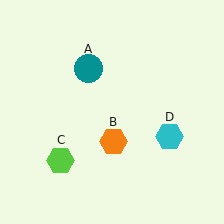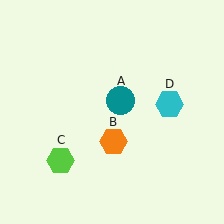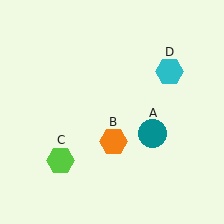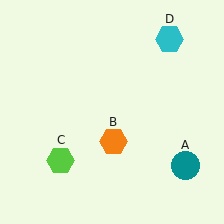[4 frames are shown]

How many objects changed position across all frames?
2 objects changed position: teal circle (object A), cyan hexagon (object D).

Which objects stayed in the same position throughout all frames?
Orange hexagon (object B) and lime hexagon (object C) remained stationary.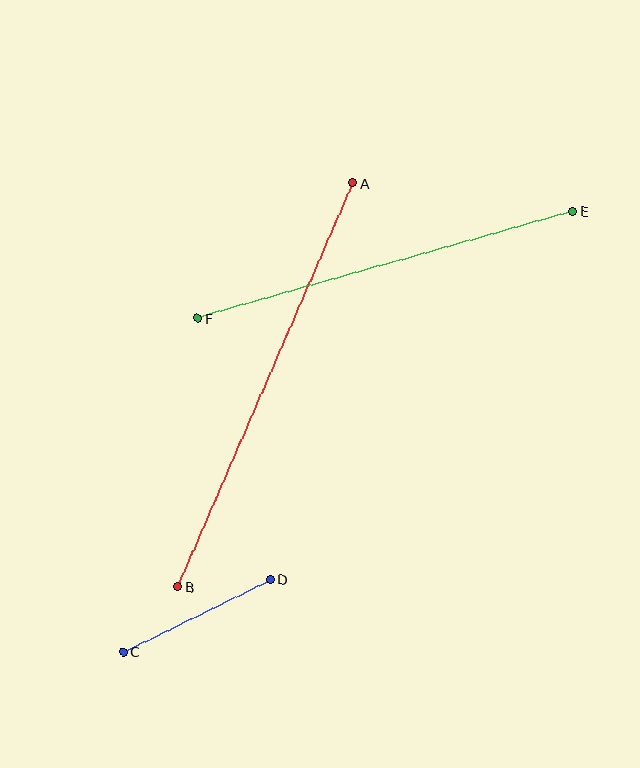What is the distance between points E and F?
The distance is approximately 390 pixels.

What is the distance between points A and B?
The distance is approximately 440 pixels.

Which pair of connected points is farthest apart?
Points A and B are farthest apart.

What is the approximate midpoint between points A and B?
The midpoint is at approximately (265, 385) pixels.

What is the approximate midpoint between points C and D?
The midpoint is at approximately (197, 616) pixels.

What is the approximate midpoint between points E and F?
The midpoint is at approximately (385, 265) pixels.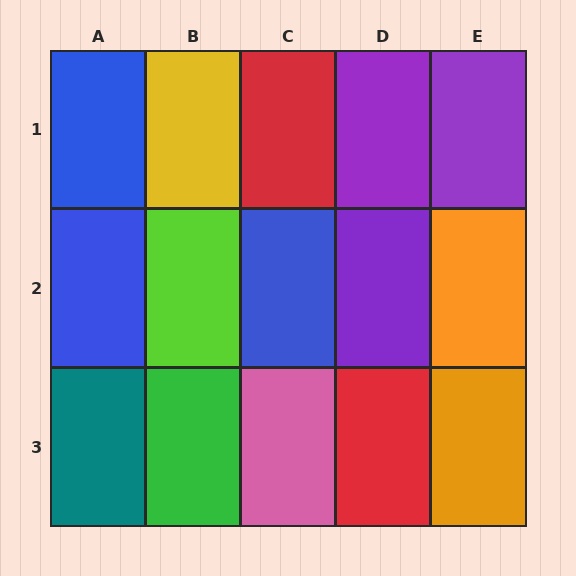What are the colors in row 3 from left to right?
Teal, green, pink, red, orange.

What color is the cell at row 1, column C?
Red.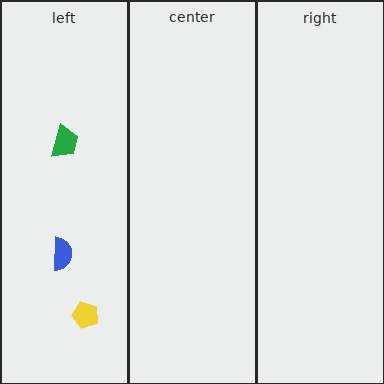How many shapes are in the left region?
3.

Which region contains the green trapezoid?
The left region.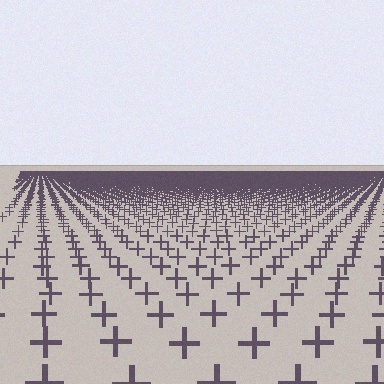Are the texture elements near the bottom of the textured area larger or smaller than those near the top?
Larger. Near the bottom, elements are closer to the viewer and appear at a bigger on-screen size.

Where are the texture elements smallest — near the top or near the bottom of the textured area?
Near the top.